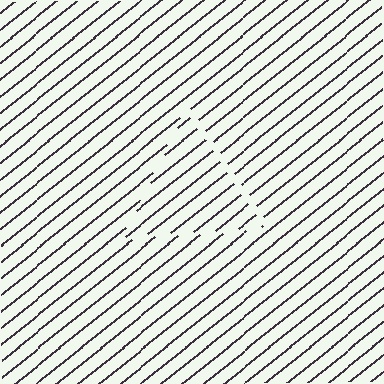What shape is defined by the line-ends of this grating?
An illusory triangle. The interior of the shape contains the same grating, shifted by half a period — the contour is defined by the phase discontinuity where line-ends from the inner and outer gratings abut.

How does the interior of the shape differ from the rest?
The interior of the shape contains the same grating, shifted by half a period — the contour is defined by the phase discontinuity where line-ends from the inner and outer gratings abut.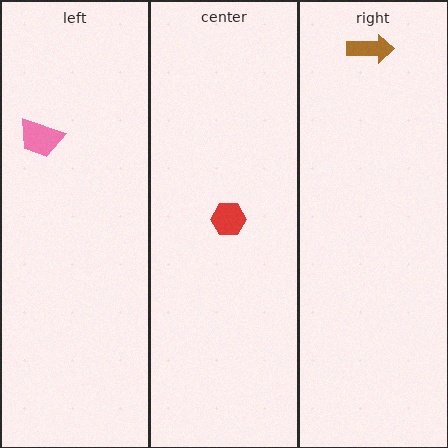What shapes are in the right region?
The brown arrow.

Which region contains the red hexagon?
The center region.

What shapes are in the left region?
The pink trapezoid.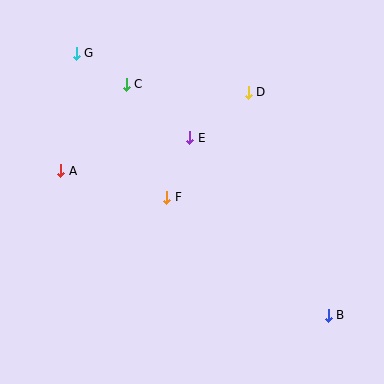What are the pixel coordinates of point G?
Point G is at (76, 53).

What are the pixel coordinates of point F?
Point F is at (167, 197).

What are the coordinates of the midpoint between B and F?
The midpoint between B and F is at (247, 256).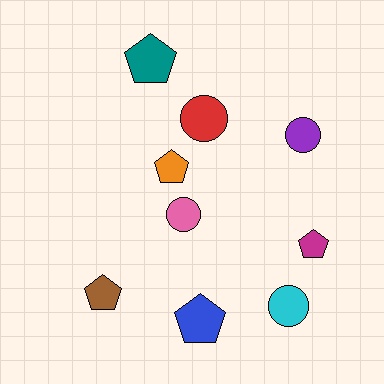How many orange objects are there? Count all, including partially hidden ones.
There is 1 orange object.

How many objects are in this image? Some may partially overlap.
There are 9 objects.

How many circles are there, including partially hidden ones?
There are 4 circles.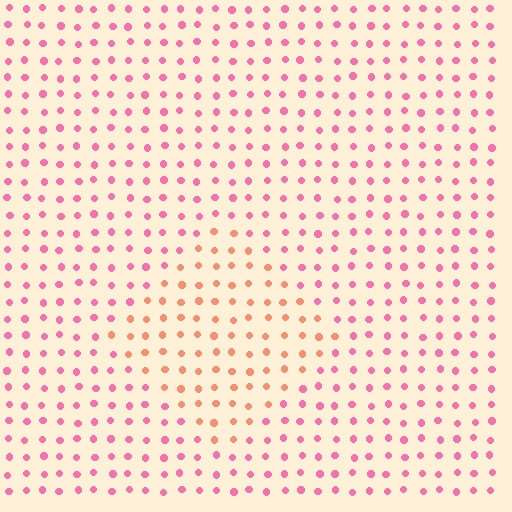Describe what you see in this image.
The image is filled with small pink elements in a uniform arrangement. A diamond-shaped region is visible where the elements are tinted to a slightly different hue, forming a subtle color boundary.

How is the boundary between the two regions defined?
The boundary is defined purely by a slight shift in hue (about 41 degrees). Spacing, size, and orientation are identical on both sides.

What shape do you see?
I see a diamond.